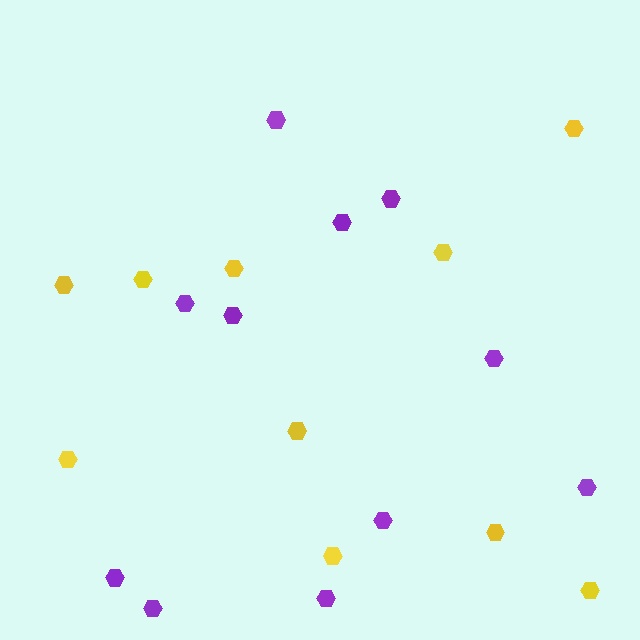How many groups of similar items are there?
There are 2 groups: one group of purple hexagons (11) and one group of yellow hexagons (10).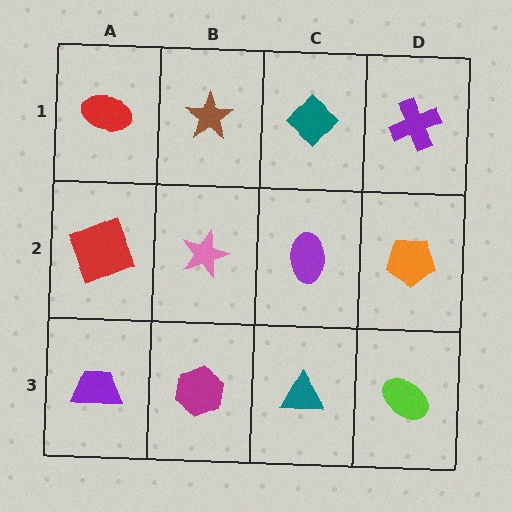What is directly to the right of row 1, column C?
A purple cross.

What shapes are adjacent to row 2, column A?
A red ellipse (row 1, column A), a purple trapezoid (row 3, column A), a pink star (row 2, column B).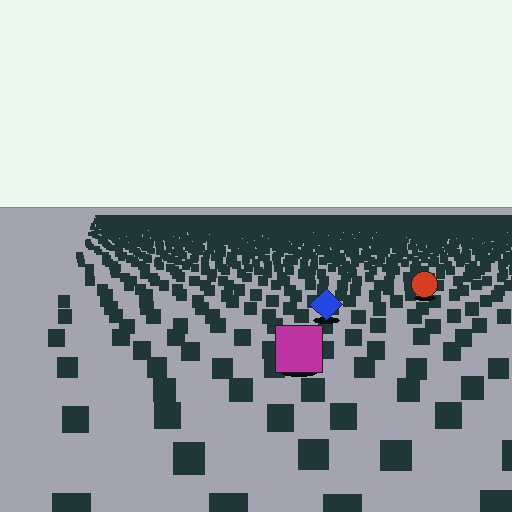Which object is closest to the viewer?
The magenta square is closest. The texture marks near it are larger and more spread out.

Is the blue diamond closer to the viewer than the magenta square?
No. The magenta square is closer — you can tell from the texture gradient: the ground texture is coarser near it.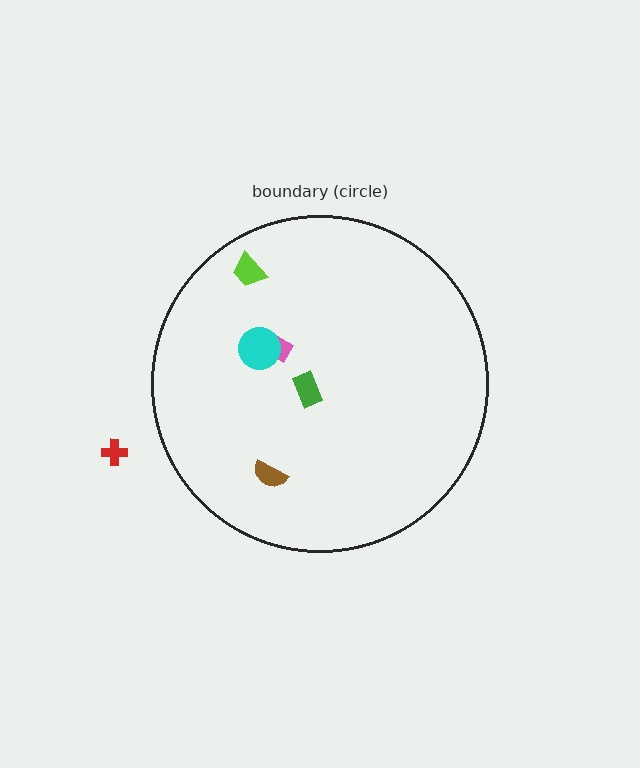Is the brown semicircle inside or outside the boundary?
Inside.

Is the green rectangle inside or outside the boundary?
Inside.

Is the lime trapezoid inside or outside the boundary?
Inside.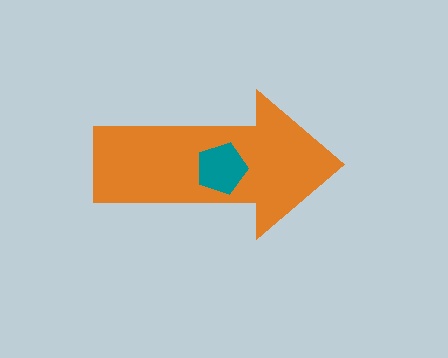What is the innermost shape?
The teal pentagon.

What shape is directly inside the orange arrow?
The teal pentagon.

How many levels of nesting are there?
2.